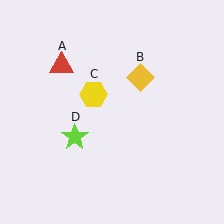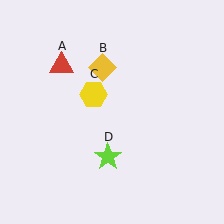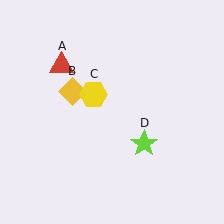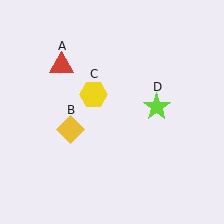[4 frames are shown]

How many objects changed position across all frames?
2 objects changed position: yellow diamond (object B), lime star (object D).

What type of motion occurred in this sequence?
The yellow diamond (object B), lime star (object D) rotated counterclockwise around the center of the scene.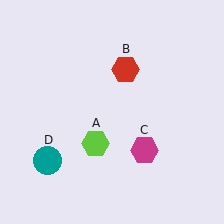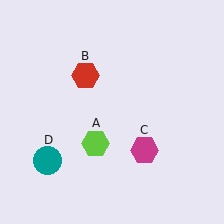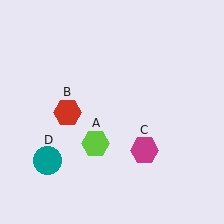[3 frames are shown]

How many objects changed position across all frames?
1 object changed position: red hexagon (object B).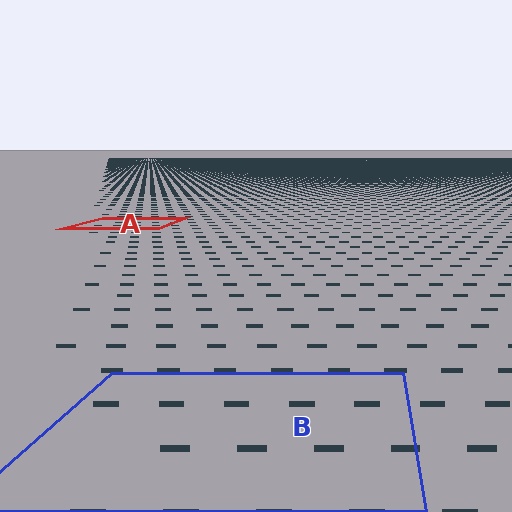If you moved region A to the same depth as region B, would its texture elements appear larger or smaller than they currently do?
They would appear larger. At a closer depth, the same texture elements are projected at a bigger on-screen size.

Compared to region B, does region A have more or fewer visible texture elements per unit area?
Region A has more texture elements per unit area — they are packed more densely because it is farther away.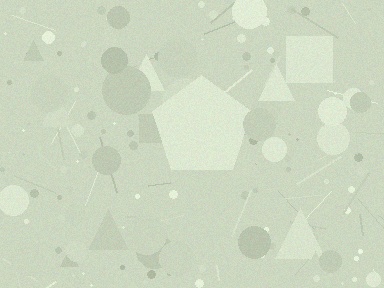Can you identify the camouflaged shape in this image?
The camouflaged shape is a pentagon.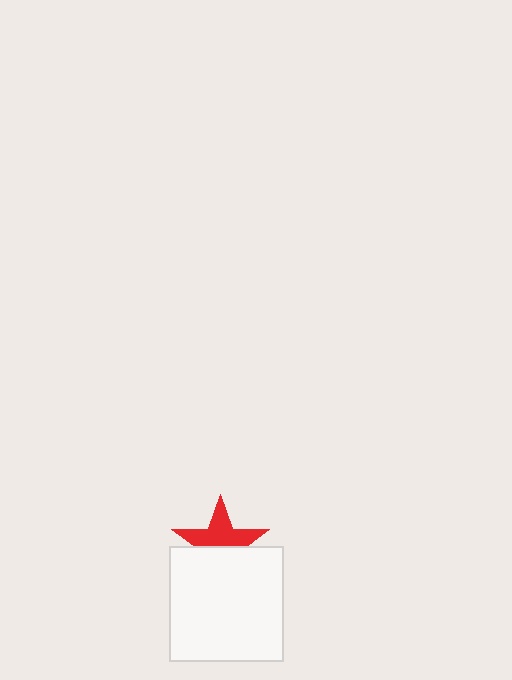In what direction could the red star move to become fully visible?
The red star could move up. That would shift it out from behind the white square entirely.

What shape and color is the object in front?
The object in front is a white square.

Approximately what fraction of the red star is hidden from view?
Roughly 46% of the red star is hidden behind the white square.